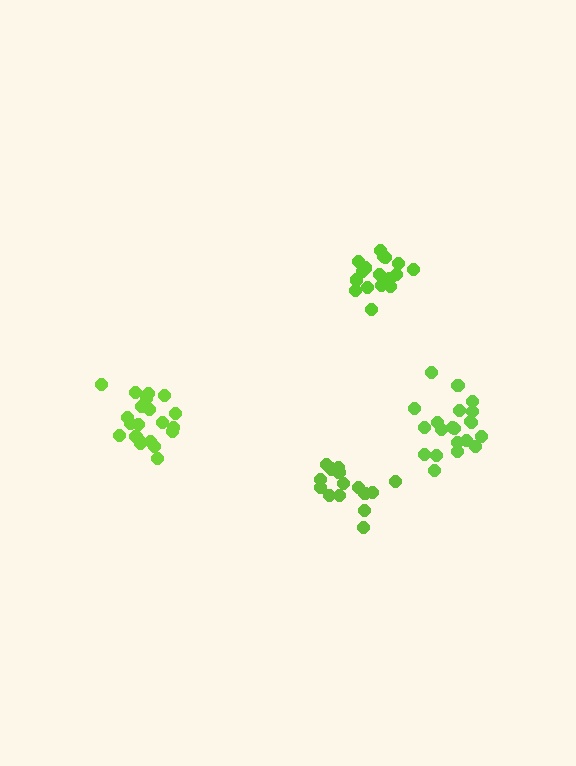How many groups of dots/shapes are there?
There are 4 groups.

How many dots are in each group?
Group 1: 21 dots, Group 2: 21 dots, Group 3: 16 dots, Group 4: 17 dots (75 total).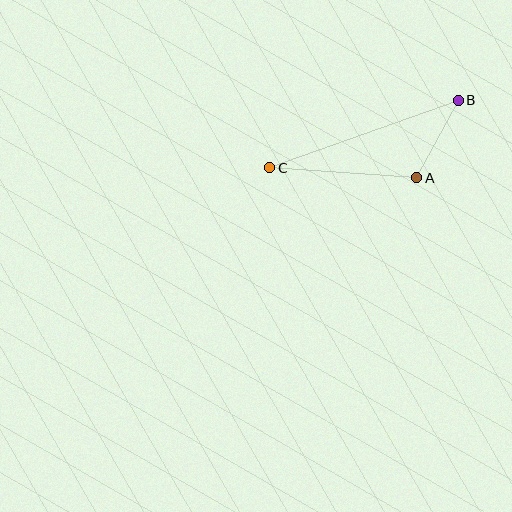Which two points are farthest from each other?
Points B and C are farthest from each other.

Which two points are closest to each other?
Points A and B are closest to each other.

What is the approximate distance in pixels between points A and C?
The distance between A and C is approximately 147 pixels.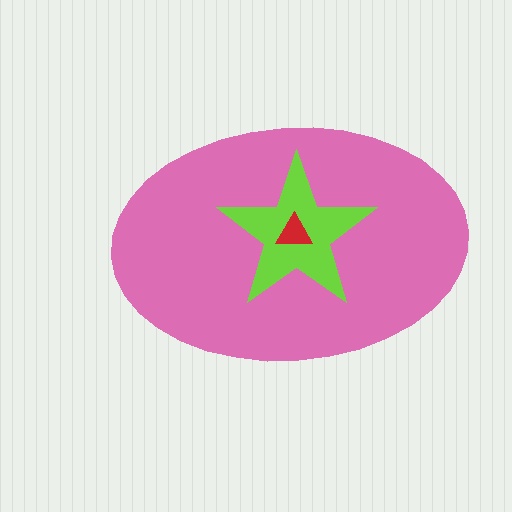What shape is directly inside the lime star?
The red triangle.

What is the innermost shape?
The red triangle.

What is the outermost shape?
The pink ellipse.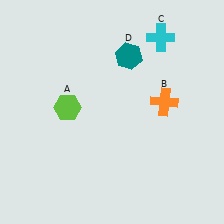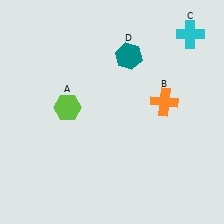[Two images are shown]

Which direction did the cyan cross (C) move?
The cyan cross (C) moved right.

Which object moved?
The cyan cross (C) moved right.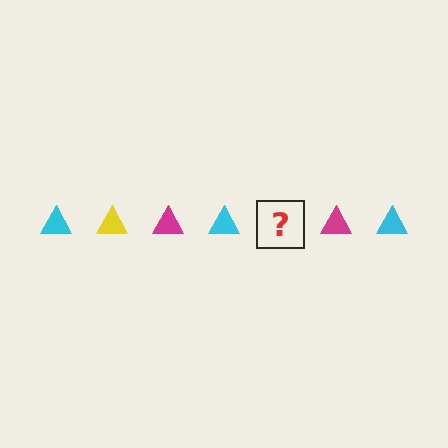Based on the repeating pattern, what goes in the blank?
The blank should be a yellow triangle.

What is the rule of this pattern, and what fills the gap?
The rule is that the pattern cycles through cyan, yellow, magenta triangles. The gap should be filled with a yellow triangle.